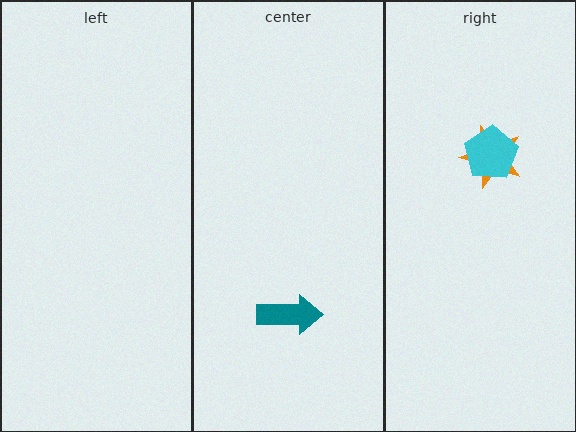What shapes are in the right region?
The orange star, the cyan pentagon.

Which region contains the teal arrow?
The center region.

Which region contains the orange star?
The right region.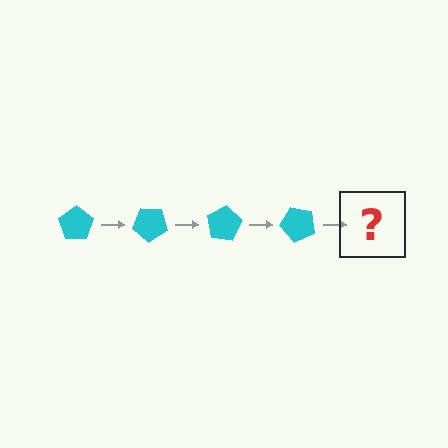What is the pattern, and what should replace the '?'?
The pattern is that the pentagon rotates 40 degrees each step. The '?' should be a cyan pentagon rotated 160 degrees.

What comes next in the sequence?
The next element should be a cyan pentagon rotated 160 degrees.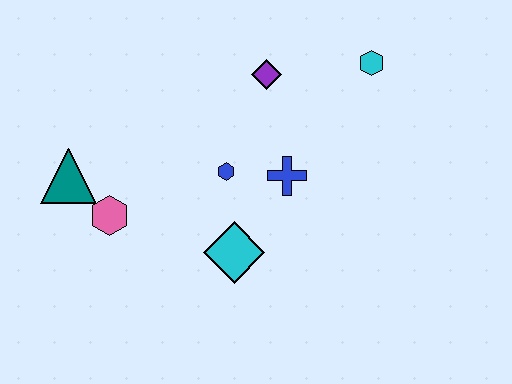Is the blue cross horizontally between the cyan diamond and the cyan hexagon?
Yes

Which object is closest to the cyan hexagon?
The purple diamond is closest to the cyan hexagon.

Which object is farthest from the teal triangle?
The cyan hexagon is farthest from the teal triangle.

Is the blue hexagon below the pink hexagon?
No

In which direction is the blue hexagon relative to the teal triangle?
The blue hexagon is to the right of the teal triangle.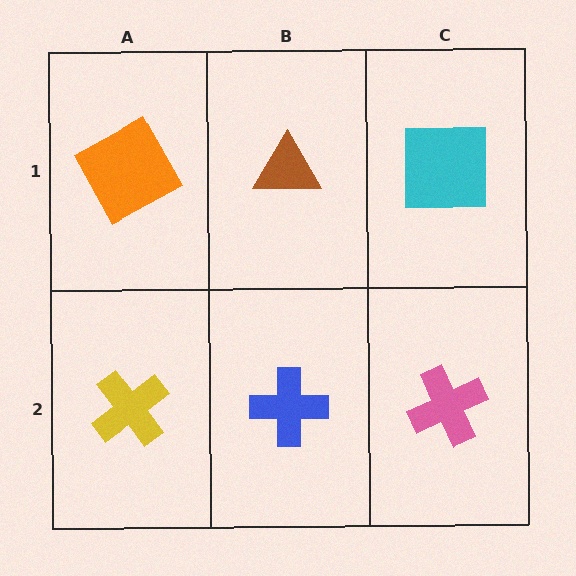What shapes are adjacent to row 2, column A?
An orange square (row 1, column A), a blue cross (row 2, column B).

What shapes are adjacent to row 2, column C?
A cyan square (row 1, column C), a blue cross (row 2, column B).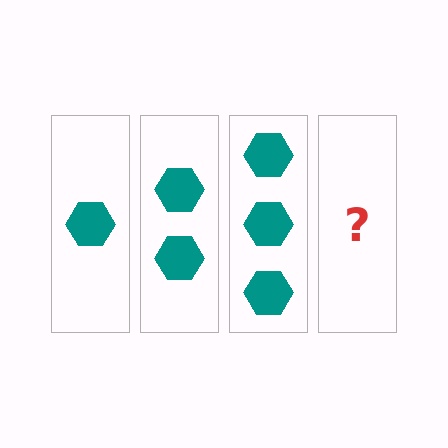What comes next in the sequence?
The next element should be 4 hexagons.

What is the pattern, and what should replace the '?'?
The pattern is that each step adds one more hexagon. The '?' should be 4 hexagons.